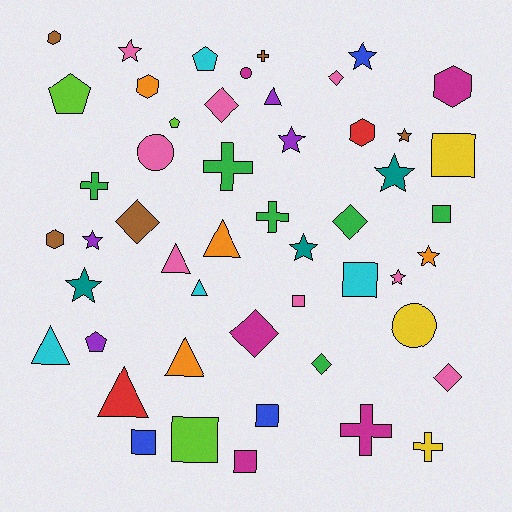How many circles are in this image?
There are 3 circles.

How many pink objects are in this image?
There are 8 pink objects.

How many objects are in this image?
There are 50 objects.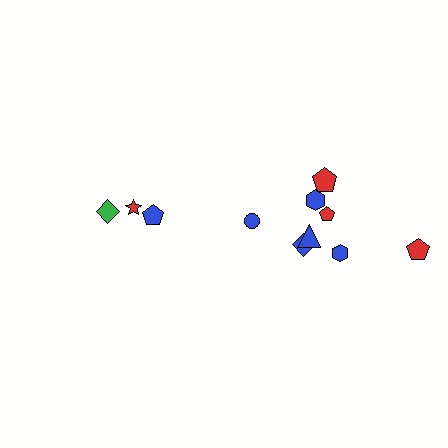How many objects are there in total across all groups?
There are 11 objects.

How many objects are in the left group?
There are 3 objects.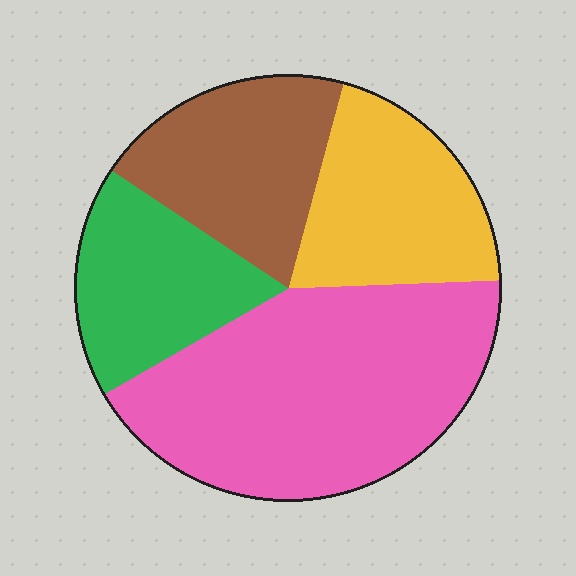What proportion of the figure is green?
Green covers around 20% of the figure.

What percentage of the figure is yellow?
Yellow takes up about one fifth (1/5) of the figure.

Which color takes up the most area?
Pink, at roughly 40%.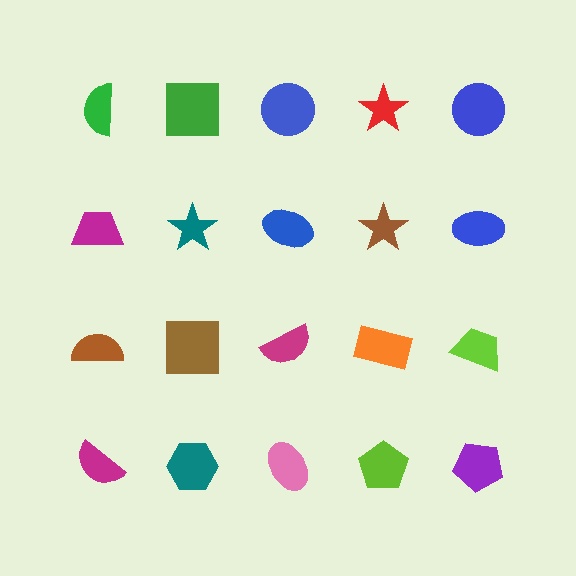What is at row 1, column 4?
A red star.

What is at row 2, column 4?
A brown star.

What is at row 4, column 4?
A lime pentagon.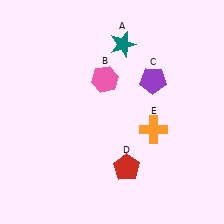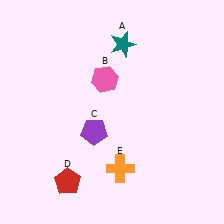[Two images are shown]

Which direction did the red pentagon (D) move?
The red pentagon (D) moved left.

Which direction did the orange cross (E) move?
The orange cross (E) moved down.